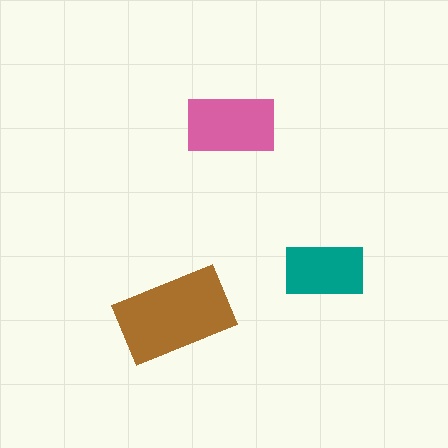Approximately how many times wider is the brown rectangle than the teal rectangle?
About 1.5 times wider.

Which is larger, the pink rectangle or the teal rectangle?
The pink one.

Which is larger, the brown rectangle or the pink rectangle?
The brown one.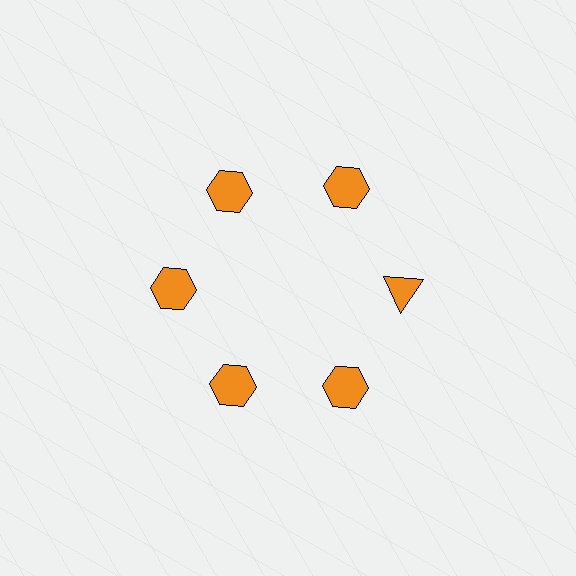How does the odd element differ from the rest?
It has a different shape: triangle instead of hexagon.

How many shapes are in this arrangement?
There are 6 shapes arranged in a ring pattern.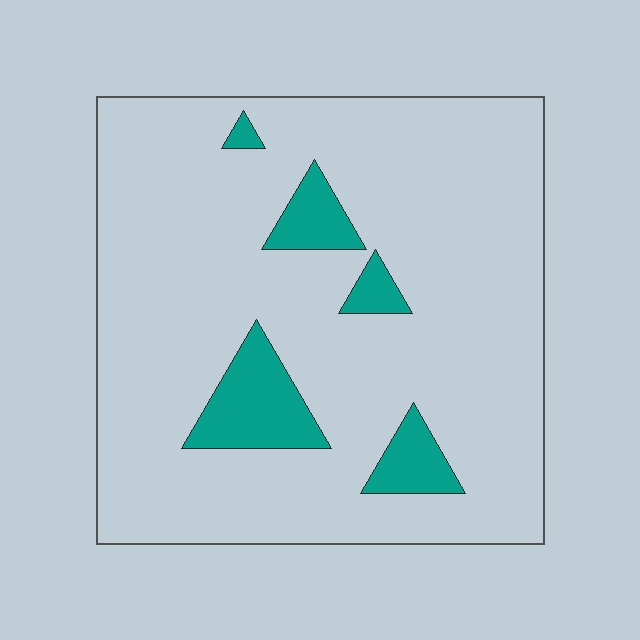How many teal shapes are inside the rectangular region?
5.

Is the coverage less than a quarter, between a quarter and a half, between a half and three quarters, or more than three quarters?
Less than a quarter.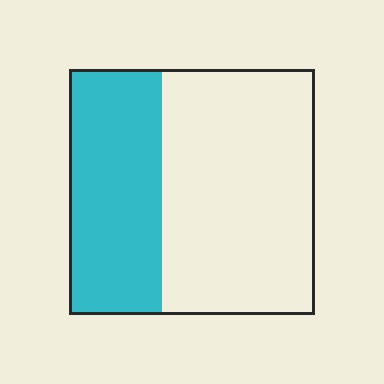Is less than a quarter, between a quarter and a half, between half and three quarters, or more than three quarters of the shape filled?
Between a quarter and a half.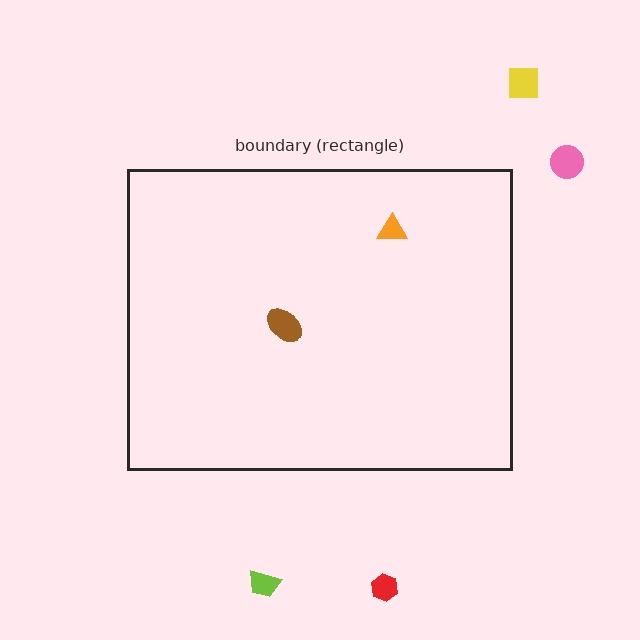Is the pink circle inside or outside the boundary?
Outside.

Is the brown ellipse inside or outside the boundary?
Inside.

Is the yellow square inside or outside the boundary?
Outside.